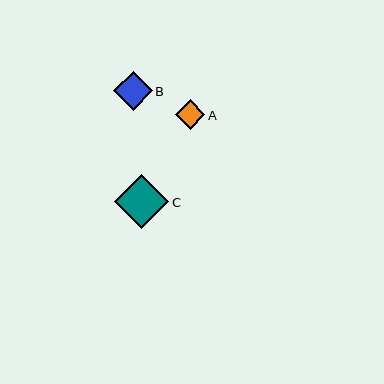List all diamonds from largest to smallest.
From largest to smallest: C, B, A.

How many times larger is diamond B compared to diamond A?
Diamond B is approximately 1.3 times the size of diamond A.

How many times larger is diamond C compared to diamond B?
Diamond C is approximately 1.4 times the size of diamond B.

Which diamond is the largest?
Diamond C is the largest with a size of approximately 54 pixels.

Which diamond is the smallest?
Diamond A is the smallest with a size of approximately 30 pixels.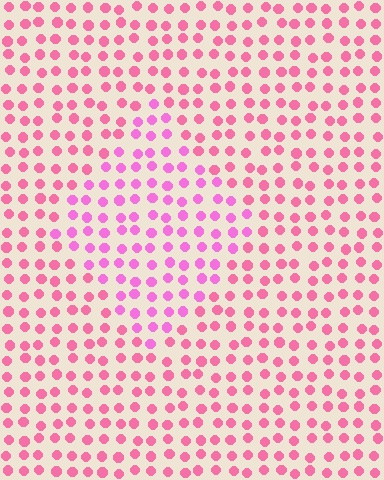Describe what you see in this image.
The image is filled with small pink elements in a uniform arrangement. A diamond-shaped region is visible where the elements are tinted to a slightly different hue, forming a subtle color boundary.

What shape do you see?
I see a diamond.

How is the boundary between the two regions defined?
The boundary is defined purely by a slight shift in hue (about 26 degrees). Spacing, size, and orientation are identical on both sides.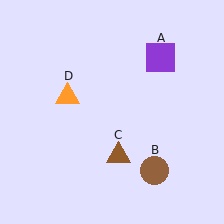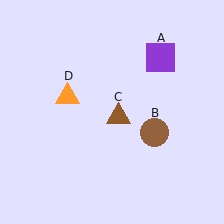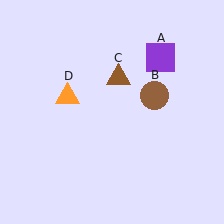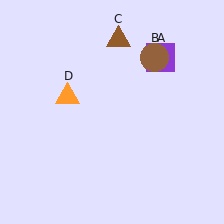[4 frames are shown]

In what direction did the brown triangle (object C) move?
The brown triangle (object C) moved up.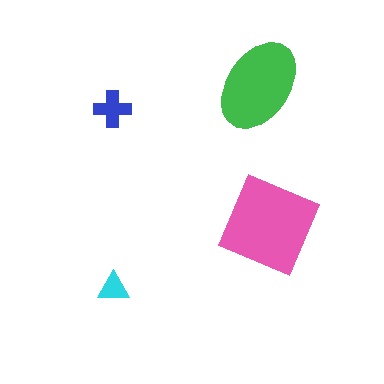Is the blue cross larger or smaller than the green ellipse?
Smaller.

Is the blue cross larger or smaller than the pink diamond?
Smaller.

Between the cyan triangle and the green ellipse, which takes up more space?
The green ellipse.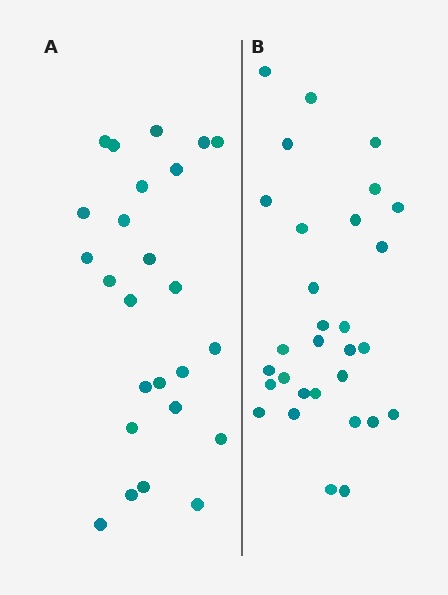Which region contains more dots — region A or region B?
Region B (the right region) has more dots.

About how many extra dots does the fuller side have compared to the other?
Region B has about 5 more dots than region A.